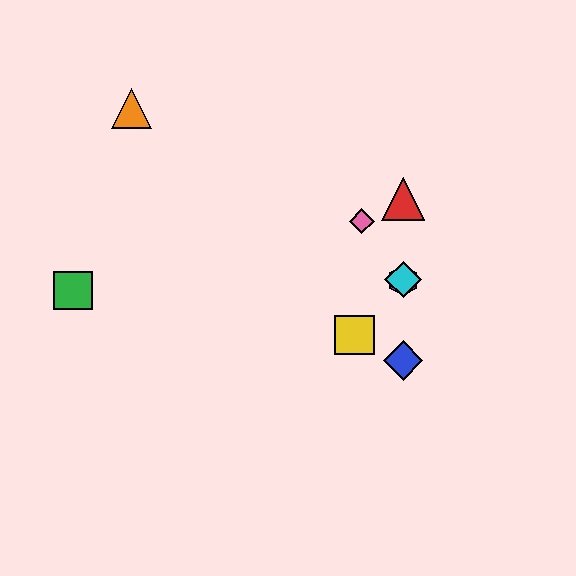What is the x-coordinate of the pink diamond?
The pink diamond is at x≈362.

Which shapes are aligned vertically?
The red triangle, the blue diamond, the purple hexagon, the cyan diamond are aligned vertically.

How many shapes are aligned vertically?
4 shapes (the red triangle, the blue diamond, the purple hexagon, the cyan diamond) are aligned vertically.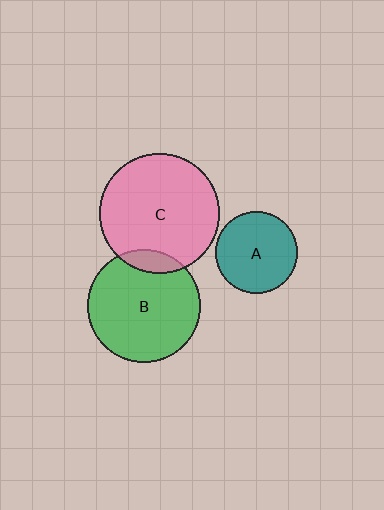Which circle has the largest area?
Circle C (pink).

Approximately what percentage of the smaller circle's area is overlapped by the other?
Approximately 10%.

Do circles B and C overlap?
Yes.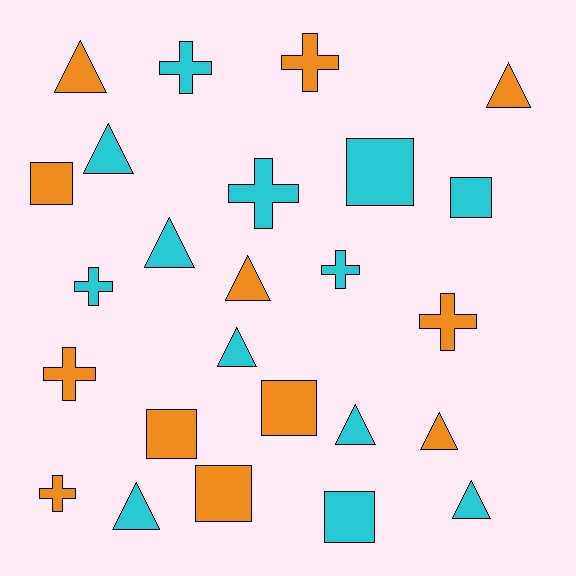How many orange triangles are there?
There are 4 orange triangles.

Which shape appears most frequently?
Triangle, with 10 objects.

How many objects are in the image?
There are 25 objects.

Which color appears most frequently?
Cyan, with 13 objects.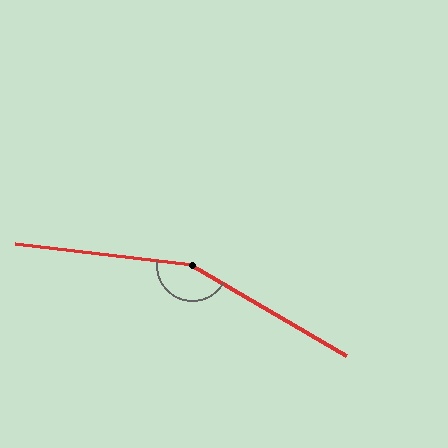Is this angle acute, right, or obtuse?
It is obtuse.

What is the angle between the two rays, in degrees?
Approximately 157 degrees.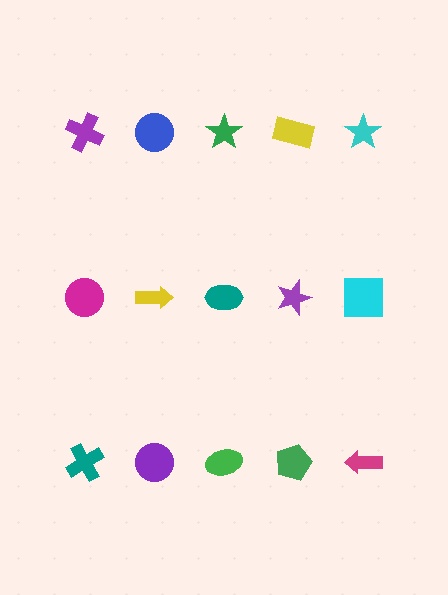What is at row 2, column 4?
A purple star.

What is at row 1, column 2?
A blue circle.